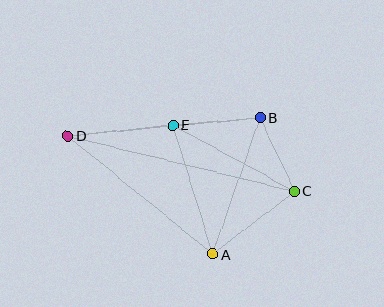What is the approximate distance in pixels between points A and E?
The distance between A and E is approximately 135 pixels.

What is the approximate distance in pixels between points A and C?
The distance between A and C is approximately 103 pixels.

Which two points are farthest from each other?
Points C and D are farthest from each other.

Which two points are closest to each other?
Points B and C are closest to each other.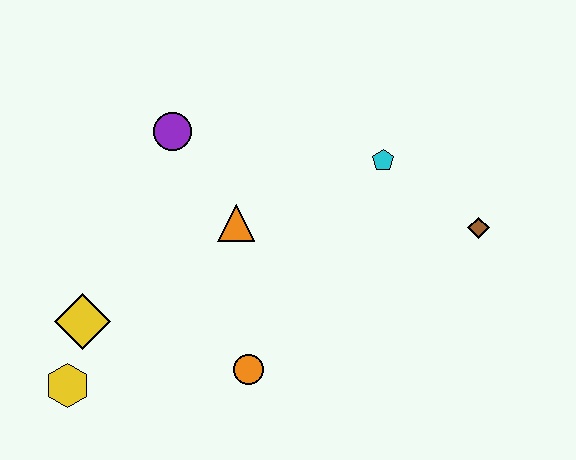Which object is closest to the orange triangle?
The purple circle is closest to the orange triangle.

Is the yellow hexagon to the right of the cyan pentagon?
No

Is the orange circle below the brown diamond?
Yes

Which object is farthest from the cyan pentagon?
The yellow hexagon is farthest from the cyan pentagon.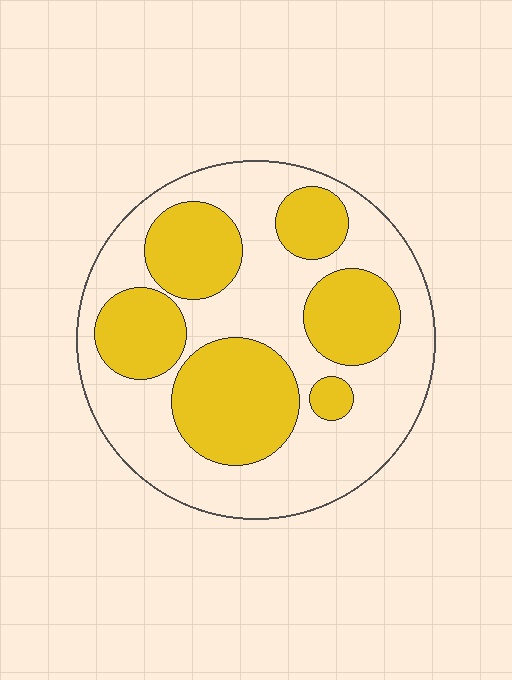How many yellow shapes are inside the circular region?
6.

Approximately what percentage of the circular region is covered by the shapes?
Approximately 40%.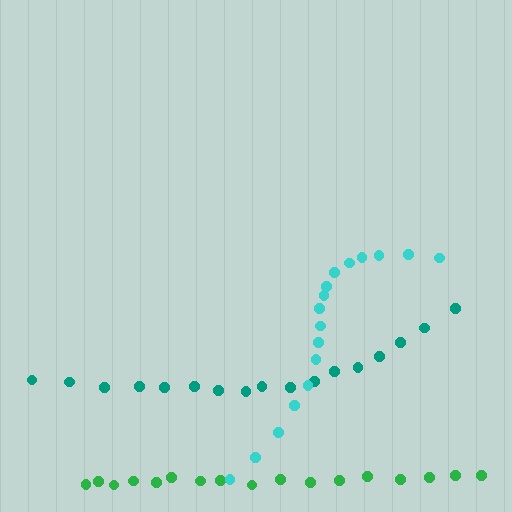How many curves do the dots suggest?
There are 3 distinct paths.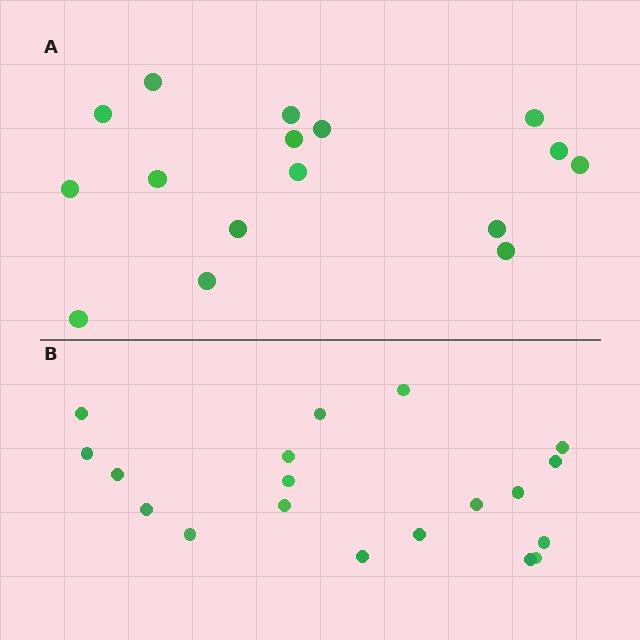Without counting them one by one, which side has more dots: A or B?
Region B (the bottom region) has more dots.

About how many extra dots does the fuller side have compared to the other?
Region B has just a few more — roughly 2 or 3 more dots than region A.